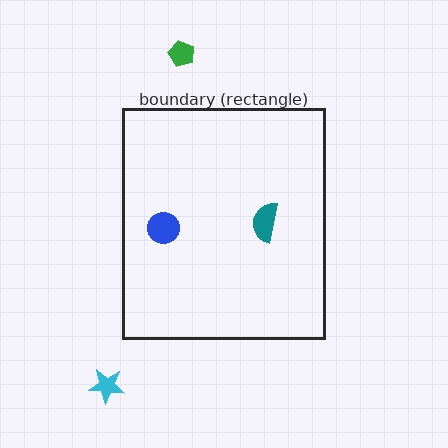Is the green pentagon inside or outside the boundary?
Outside.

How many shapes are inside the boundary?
2 inside, 2 outside.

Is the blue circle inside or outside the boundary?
Inside.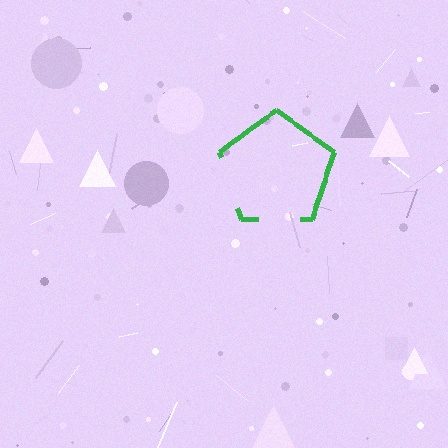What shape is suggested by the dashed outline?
The dashed outline suggests a pentagon.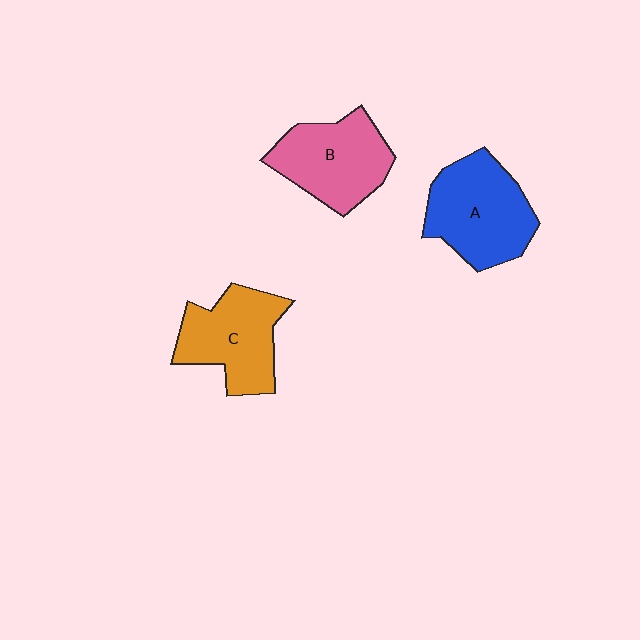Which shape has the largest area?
Shape A (blue).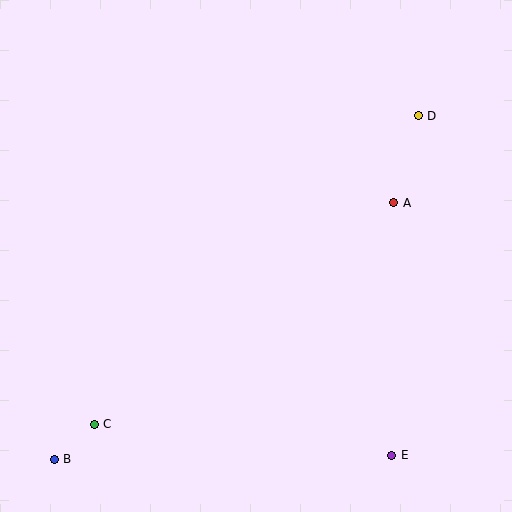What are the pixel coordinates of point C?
Point C is at (94, 424).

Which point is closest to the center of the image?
Point A at (394, 203) is closest to the center.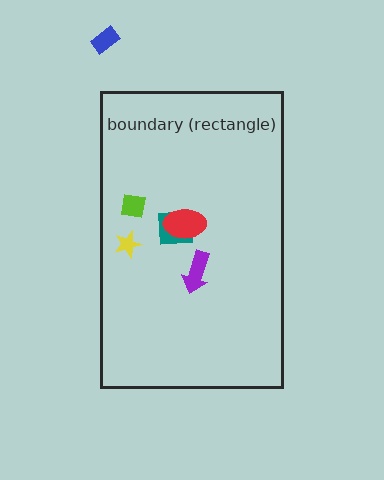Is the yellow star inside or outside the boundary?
Inside.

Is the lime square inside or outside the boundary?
Inside.